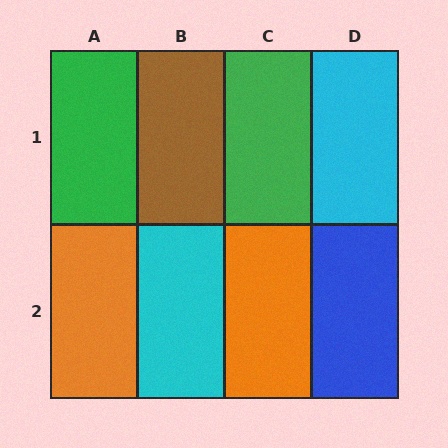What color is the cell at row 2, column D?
Blue.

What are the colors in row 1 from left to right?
Green, brown, green, cyan.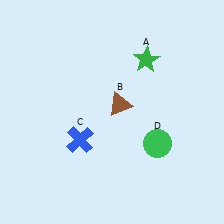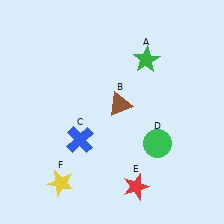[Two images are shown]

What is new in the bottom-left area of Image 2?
A yellow star (F) was added in the bottom-left area of Image 2.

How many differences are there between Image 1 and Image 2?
There are 2 differences between the two images.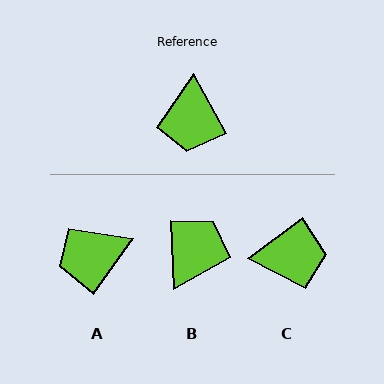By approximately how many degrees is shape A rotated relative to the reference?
Approximately 64 degrees clockwise.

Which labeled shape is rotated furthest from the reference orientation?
B, about 154 degrees away.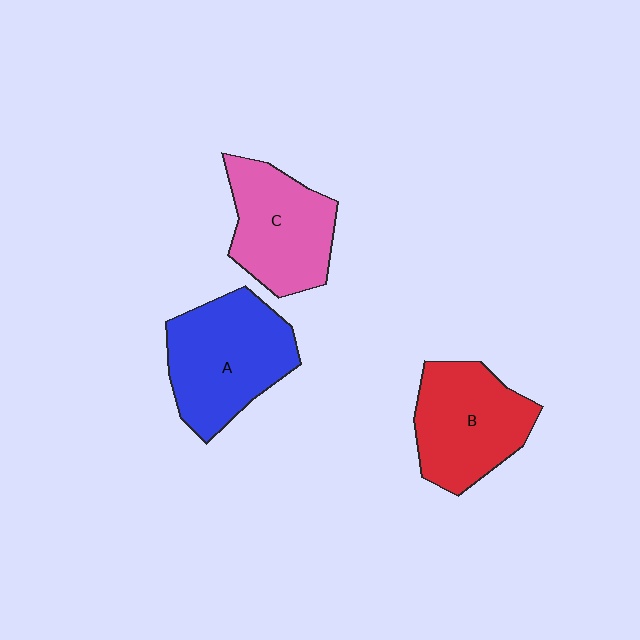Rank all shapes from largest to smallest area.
From largest to smallest: A (blue), B (red), C (pink).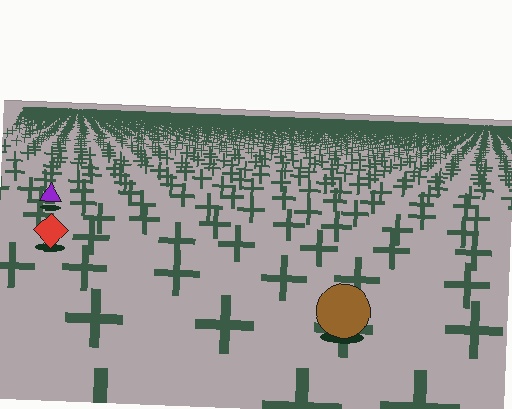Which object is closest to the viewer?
The brown circle is closest. The texture marks near it are larger and more spread out.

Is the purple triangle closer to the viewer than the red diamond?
No. The red diamond is closer — you can tell from the texture gradient: the ground texture is coarser near it.